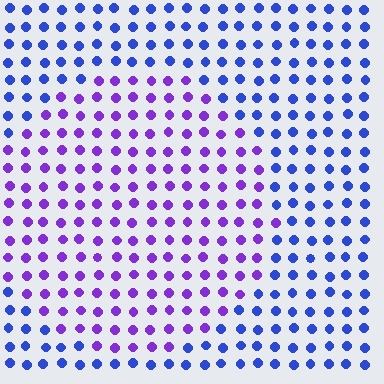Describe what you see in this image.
The image is filled with small blue elements in a uniform arrangement. A circle-shaped region is visible where the elements are tinted to a slightly different hue, forming a subtle color boundary.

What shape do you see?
I see a circle.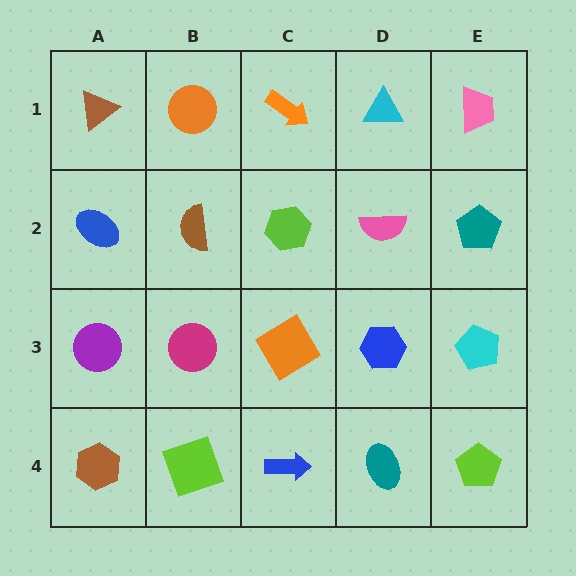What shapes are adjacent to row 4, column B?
A magenta circle (row 3, column B), a brown hexagon (row 4, column A), a blue arrow (row 4, column C).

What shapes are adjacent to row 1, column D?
A pink semicircle (row 2, column D), an orange arrow (row 1, column C), a pink trapezoid (row 1, column E).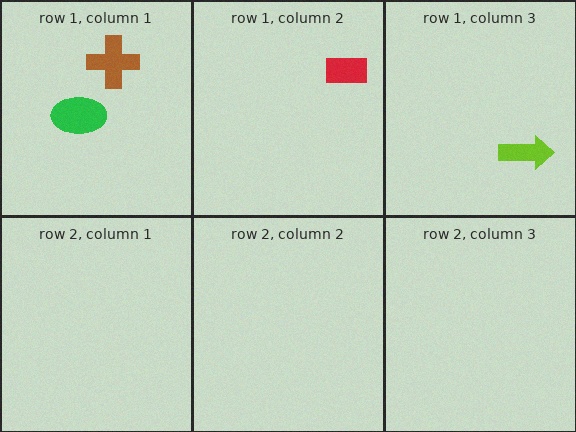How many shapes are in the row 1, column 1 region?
2.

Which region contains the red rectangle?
The row 1, column 2 region.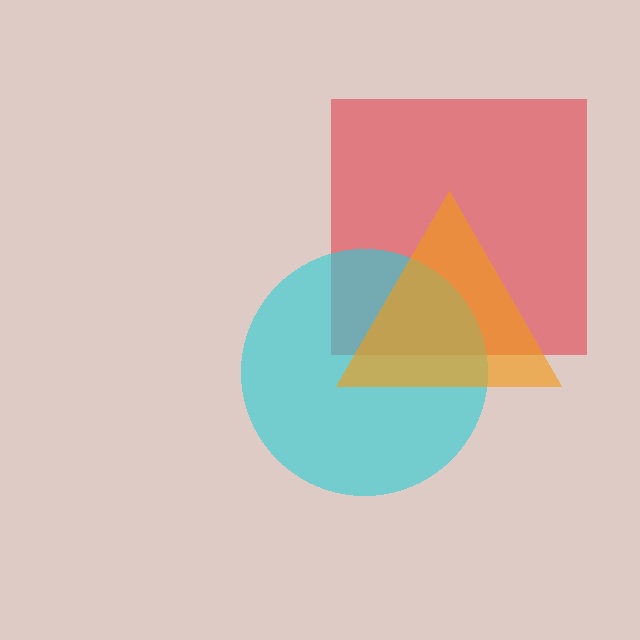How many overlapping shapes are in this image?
There are 3 overlapping shapes in the image.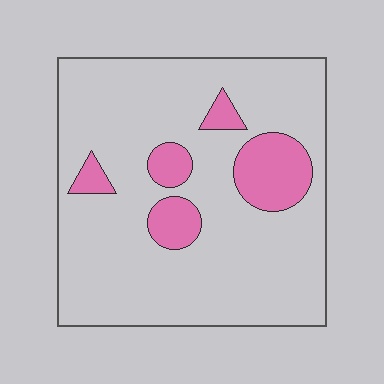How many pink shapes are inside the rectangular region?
5.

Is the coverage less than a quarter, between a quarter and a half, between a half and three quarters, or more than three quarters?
Less than a quarter.